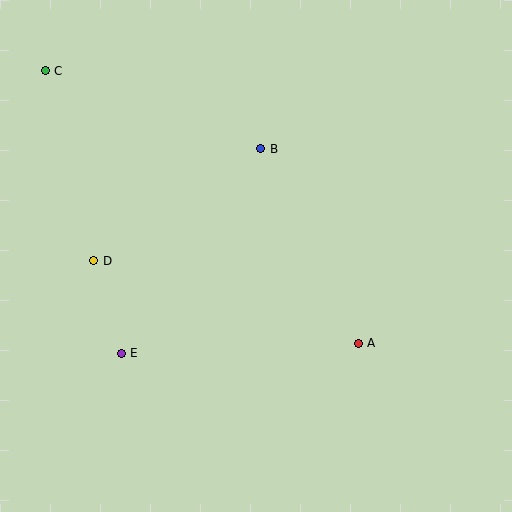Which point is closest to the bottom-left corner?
Point E is closest to the bottom-left corner.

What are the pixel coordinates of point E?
Point E is at (121, 353).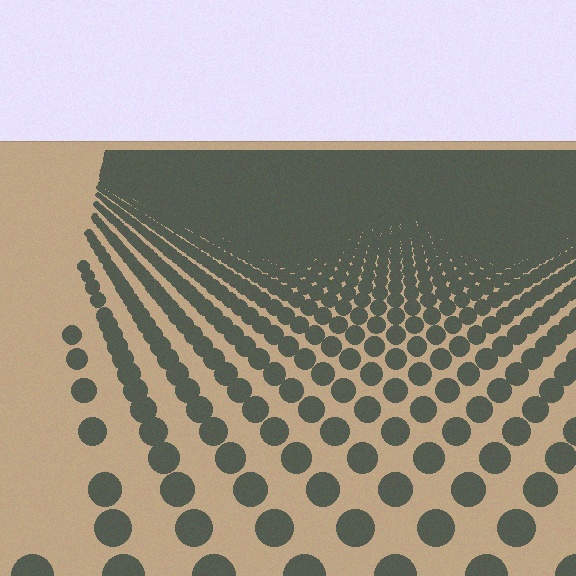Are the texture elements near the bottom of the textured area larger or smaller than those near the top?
Larger. Near the bottom, elements are closer to the viewer and appear at a bigger on-screen size.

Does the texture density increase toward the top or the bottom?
Density increases toward the top.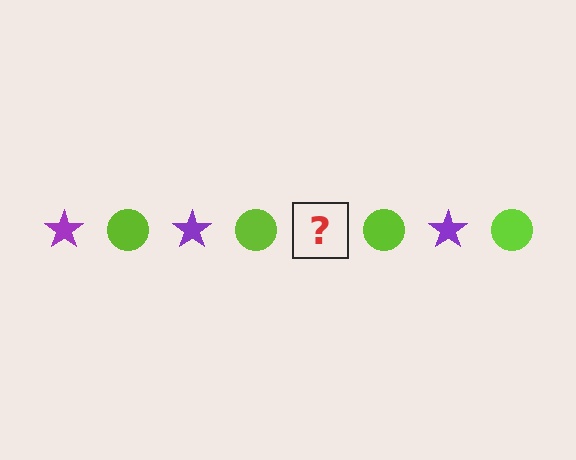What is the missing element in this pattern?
The missing element is a purple star.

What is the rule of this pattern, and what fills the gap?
The rule is that the pattern alternates between purple star and lime circle. The gap should be filled with a purple star.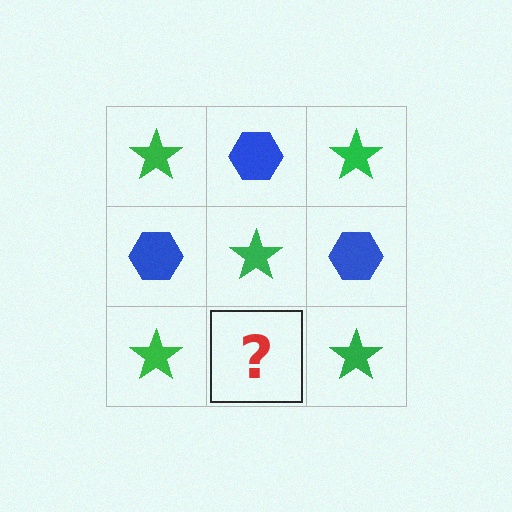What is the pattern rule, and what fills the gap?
The rule is that it alternates green star and blue hexagon in a checkerboard pattern. The gap should be filled with a blue hexagon.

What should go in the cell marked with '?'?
The missing cell should contain a blue hexagon.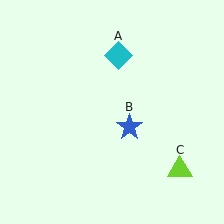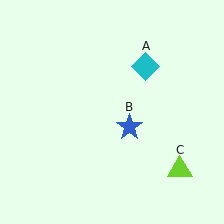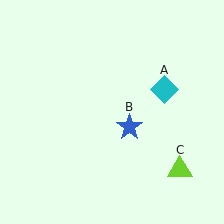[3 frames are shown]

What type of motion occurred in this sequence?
The cyan diamond (object A) rotated clockwise around the center of the scene.